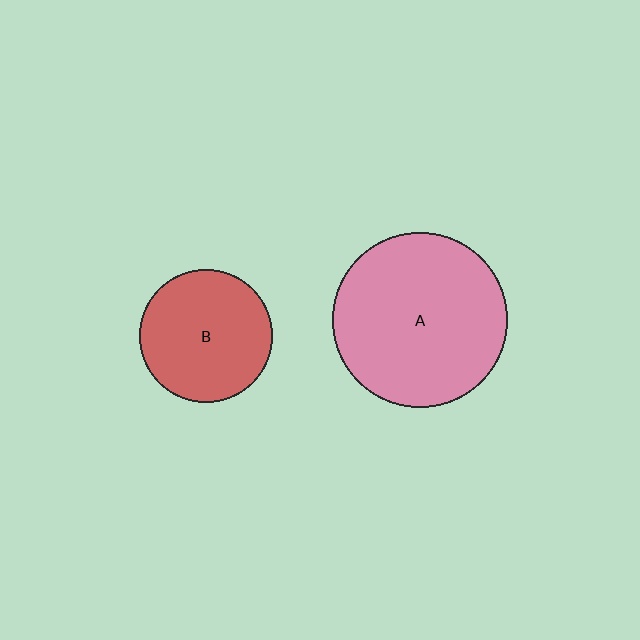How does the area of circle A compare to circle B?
Approximately 1.7 times.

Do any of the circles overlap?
No, none of the circles overlap.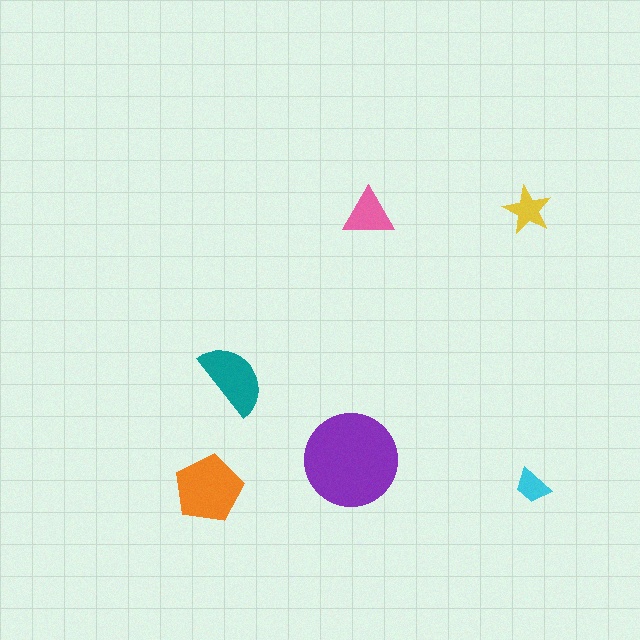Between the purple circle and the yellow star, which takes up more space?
The purple circle.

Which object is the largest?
The purple circle.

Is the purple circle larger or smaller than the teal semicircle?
Larger.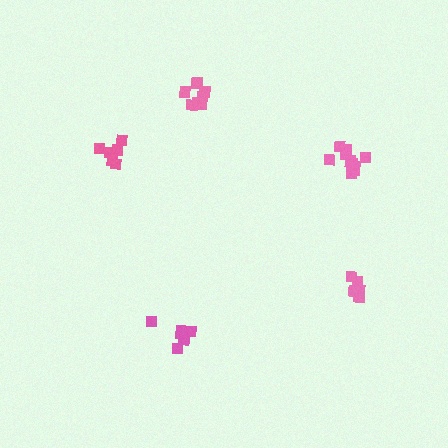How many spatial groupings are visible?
There are 5 spatial groupings.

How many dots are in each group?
Group 1: 7 dots, Group 2: 6 dots, Group 3: 10 dots, Group 4: 8 dots, Group 5: 8 dots (39 total).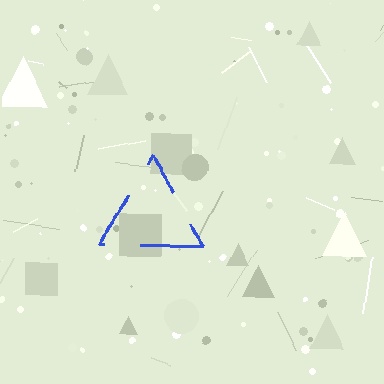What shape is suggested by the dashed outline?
The dashed outline suggests a triangle.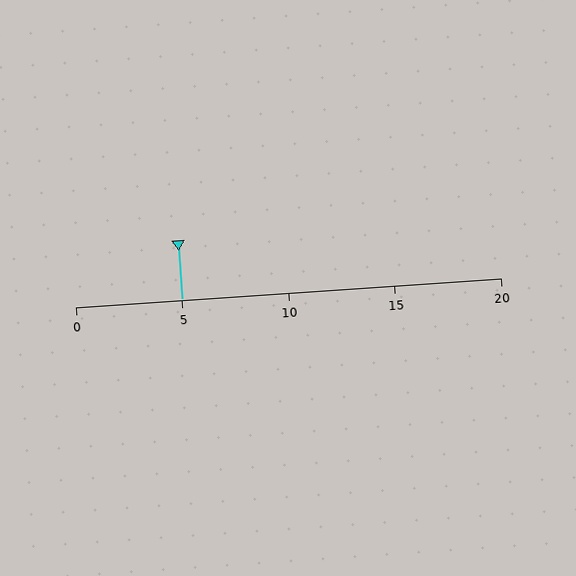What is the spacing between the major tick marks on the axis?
The major ticks are spaced 5 apart.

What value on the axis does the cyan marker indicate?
The marker indicates approximately 5.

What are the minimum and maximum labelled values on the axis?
The axis runs from 0 to 20.